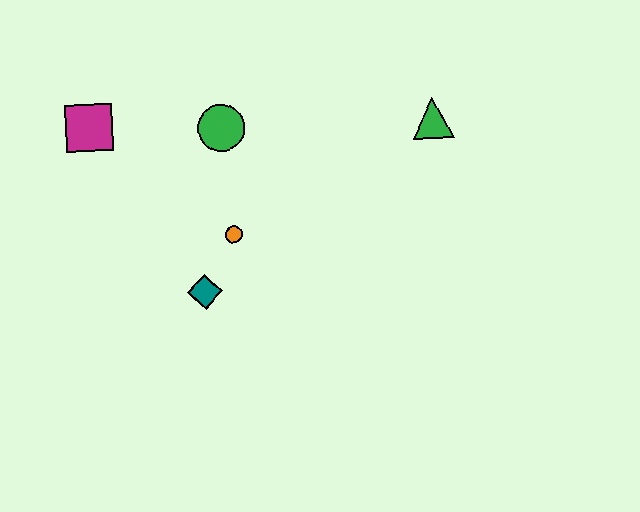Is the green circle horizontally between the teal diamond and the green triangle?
Yes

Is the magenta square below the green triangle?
No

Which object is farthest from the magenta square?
The green triangle is farthest from the magenta square.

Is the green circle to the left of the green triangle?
Yes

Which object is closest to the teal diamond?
The orange circle is closest to the teal diamond.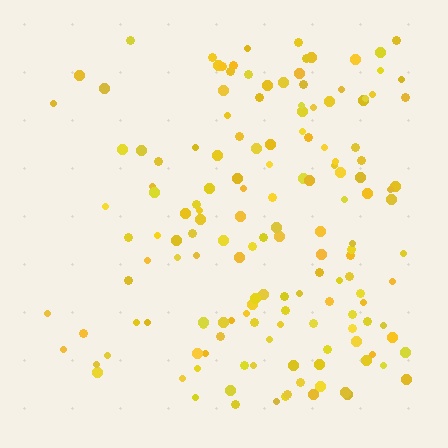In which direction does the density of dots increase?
From left to right, with the right side densest.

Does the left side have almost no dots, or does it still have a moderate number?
Still a moderate number, just noticeably fewer than the right.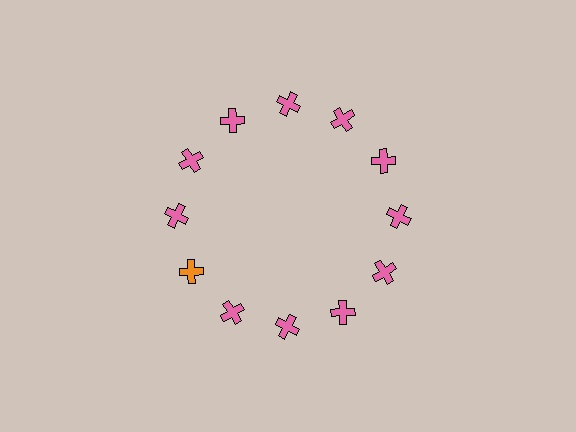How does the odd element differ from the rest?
It has a different color: orange instead of pink.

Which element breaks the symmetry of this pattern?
The orange cross at roughly the 8 o'clock position breaks the symmetry. All other shapes are pink crosses.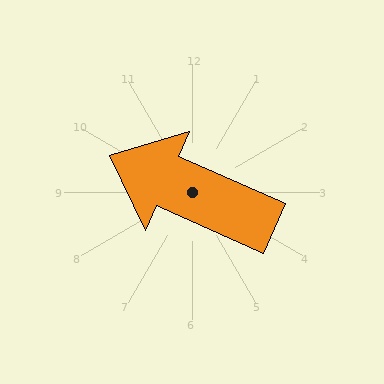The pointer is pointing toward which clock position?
Roughly 10 o'clock.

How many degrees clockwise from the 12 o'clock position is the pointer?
Approximately 294 degrees.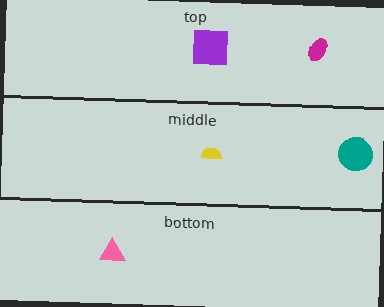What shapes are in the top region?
The purple square, the magenta ellipse.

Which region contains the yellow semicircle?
The middle region.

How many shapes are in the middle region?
2.